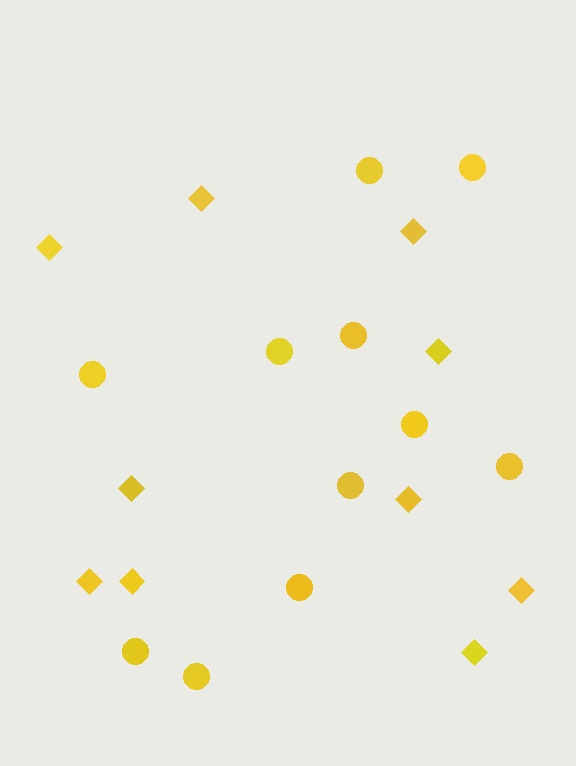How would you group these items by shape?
There are 2 groups: one group of diamonds (10) and one group of circles (11).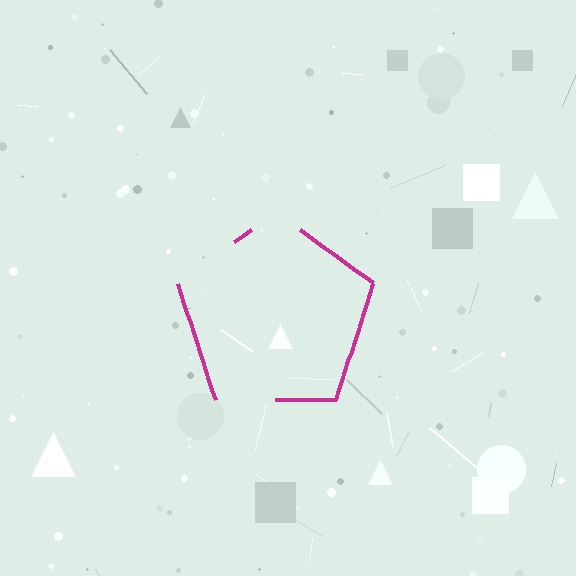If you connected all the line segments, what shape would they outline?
They would outline a pentagon.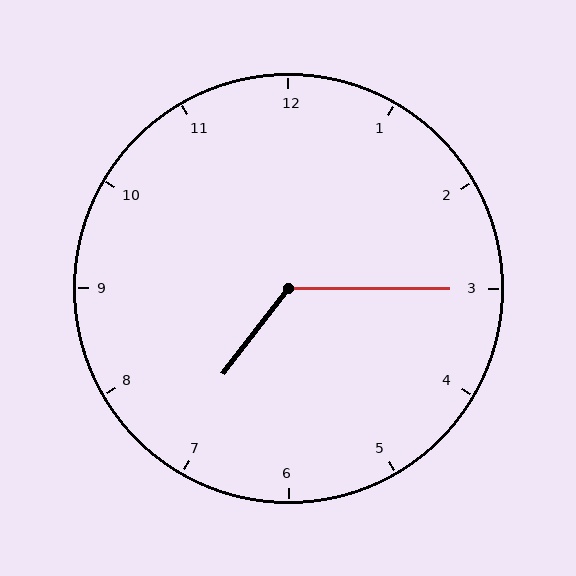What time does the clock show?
7:15.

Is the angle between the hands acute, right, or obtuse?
It is obtuse.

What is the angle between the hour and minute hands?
Approximately 128 degrees.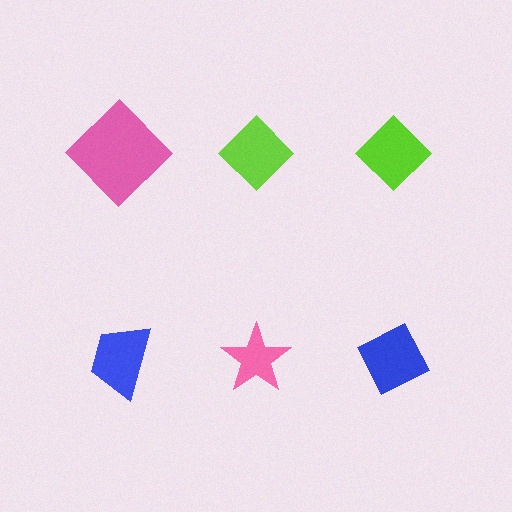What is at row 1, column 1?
A pink diamond.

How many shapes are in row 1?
3 shapes.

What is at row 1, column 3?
A lime diamond.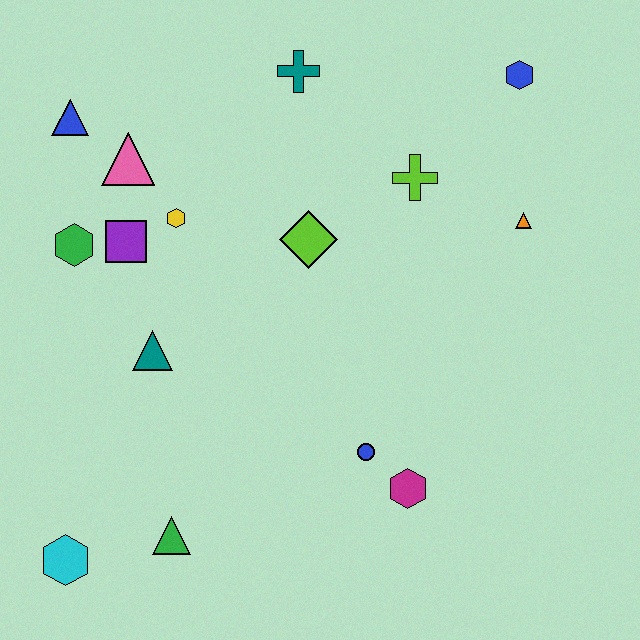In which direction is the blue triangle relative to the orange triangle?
The blue triangle is to the left of the orange triangle.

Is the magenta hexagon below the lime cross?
Yes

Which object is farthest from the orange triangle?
The cyan hexagon is farthest from the orange triangle.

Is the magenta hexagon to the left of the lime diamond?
No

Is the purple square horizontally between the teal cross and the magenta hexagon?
No